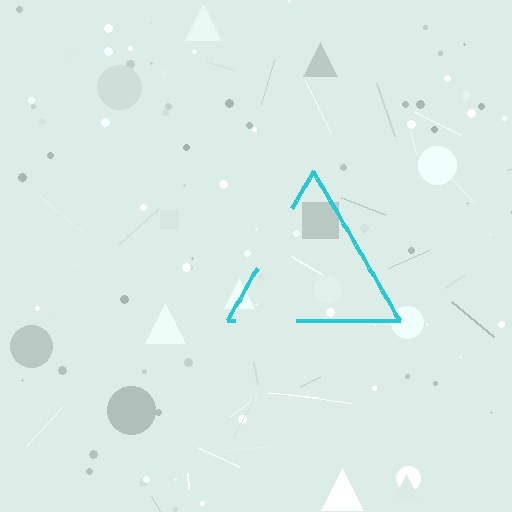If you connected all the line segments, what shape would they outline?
They would outline a triangle.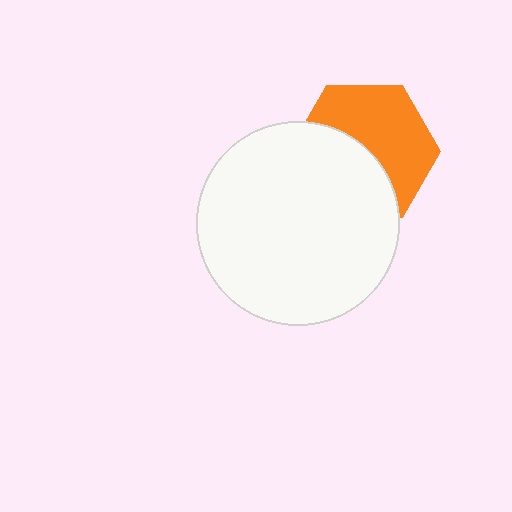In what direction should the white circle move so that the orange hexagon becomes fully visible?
The white circle should move toward the lower-left. That is the shortest direction to clear the overlap and leave the orange hexagon fully visible.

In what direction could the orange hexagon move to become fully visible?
The orange hexagon could move toward the upper-right. That would shift it out from behind the white circle entirely.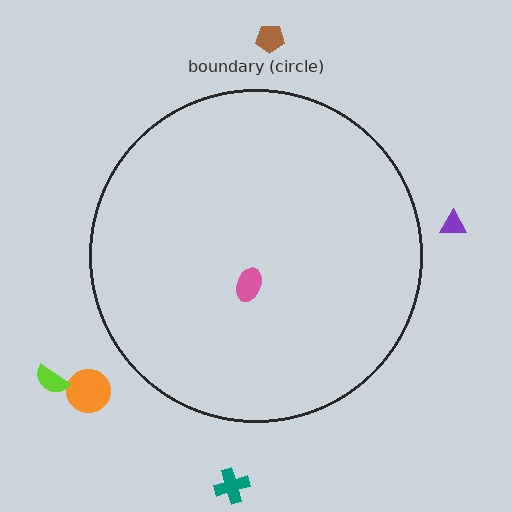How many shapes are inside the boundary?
1 inside, 5 outside.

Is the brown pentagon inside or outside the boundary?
Outside.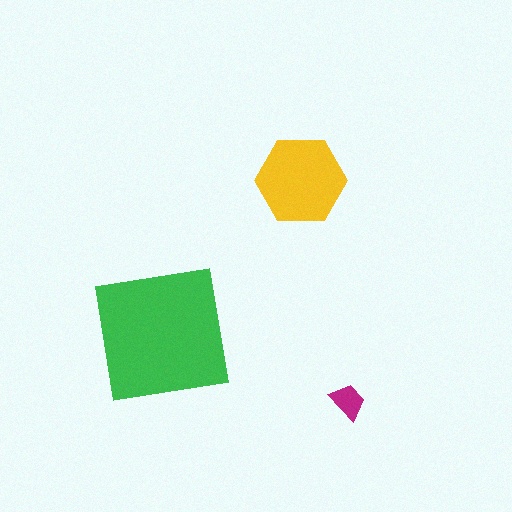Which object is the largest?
The green square.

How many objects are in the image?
There are 3 objects in the image.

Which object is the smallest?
The magenta trapezoid.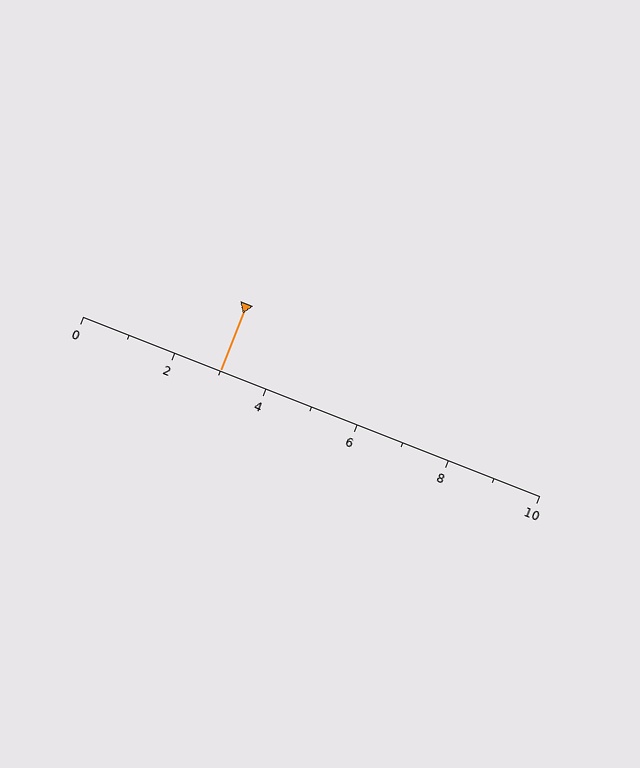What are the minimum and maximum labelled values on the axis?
The axis runs from 0 to 10.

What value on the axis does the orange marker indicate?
The marker indicates approximately 3.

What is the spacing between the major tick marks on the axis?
The major ticks are spaced 2 apart.